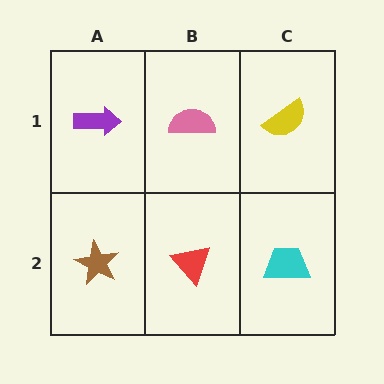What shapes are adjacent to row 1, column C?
A cyan trapezoid (row 2, column C), a pink semicircle (row 1, column B).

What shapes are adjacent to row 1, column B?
A red triangle (row 2, column B), a purple arrow (row 1, column A), a yellow semicircle (row 1, column C).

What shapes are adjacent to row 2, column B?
A pink semicircle (row 1, column B), a brown star (row 2, column A), a cyan trapezoid (row 2, column C).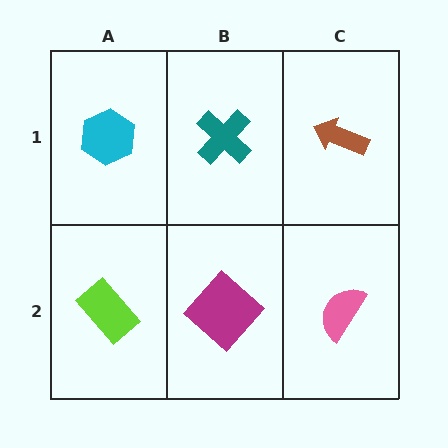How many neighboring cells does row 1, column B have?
3.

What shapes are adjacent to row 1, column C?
A pink semicircle (row 2, column C), a teal cross (row 1, column B).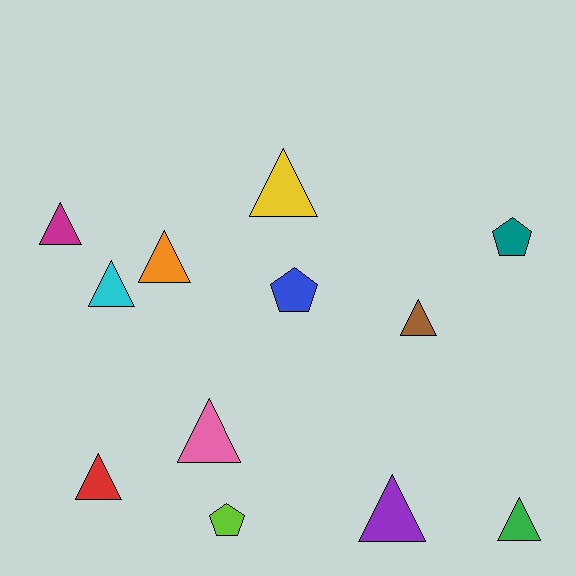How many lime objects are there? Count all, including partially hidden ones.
There is 1 lime object.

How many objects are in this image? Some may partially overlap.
There are 12 objects.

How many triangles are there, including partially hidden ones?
There are 9 triangles.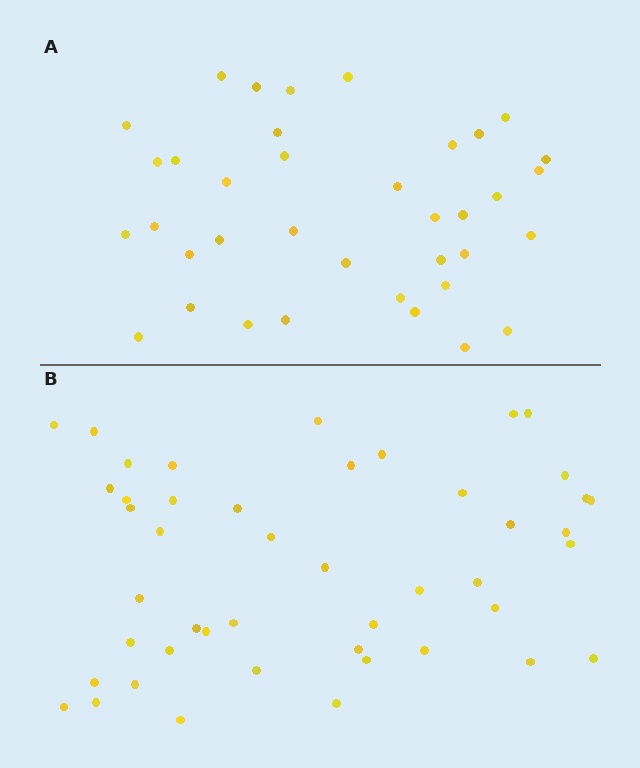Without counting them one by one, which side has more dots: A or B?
Region B (the bottom region) has more dots.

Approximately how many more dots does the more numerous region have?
Region B has roughly 8 or so more dots than region A.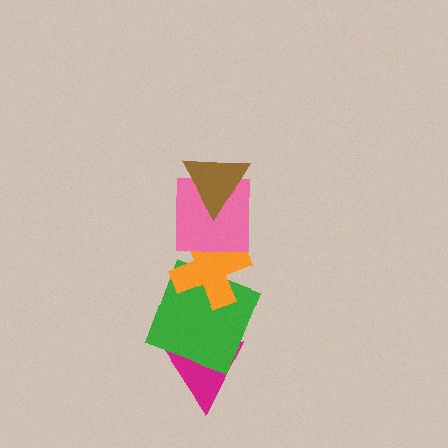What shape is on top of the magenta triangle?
The green square is on top of the magenta triangle.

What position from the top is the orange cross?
The orange cross is 3rd from the top.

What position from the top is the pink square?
The pink square is 2nd from the top.